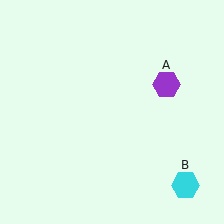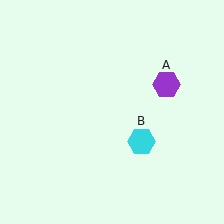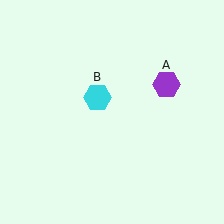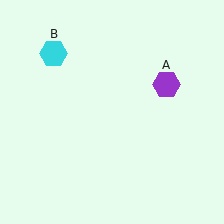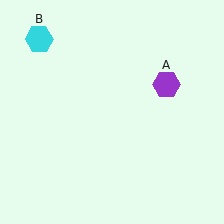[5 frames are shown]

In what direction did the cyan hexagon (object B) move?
The cyan hexagon (object B) moved up and to the left.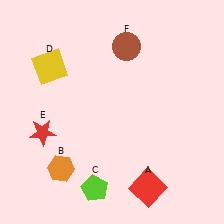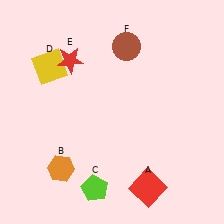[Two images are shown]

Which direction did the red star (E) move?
The red star (E) moved up.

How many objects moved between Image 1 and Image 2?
1 object moved between the two images.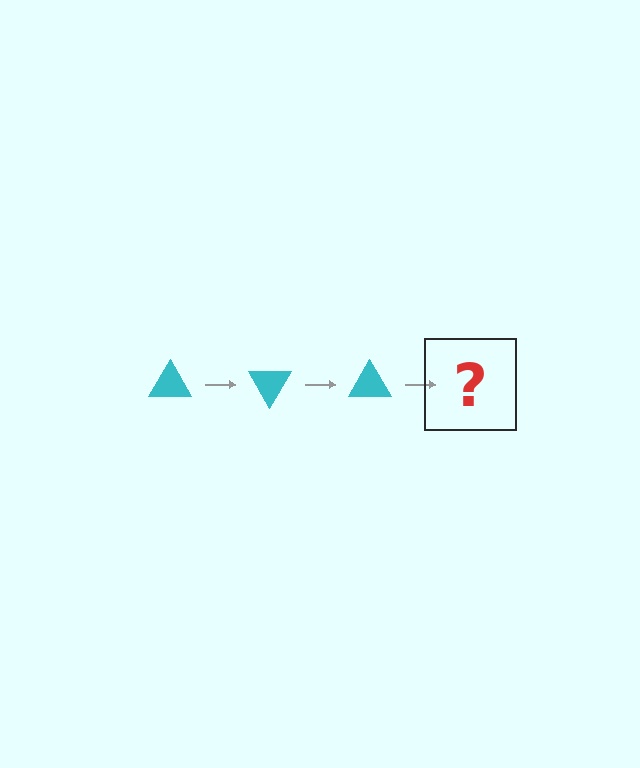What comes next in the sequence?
The next element should be a cyan triangle rotated 180 degrees.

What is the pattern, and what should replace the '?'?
The pattern is that the triangle rotates 60 degrees each step. The '?' should be a cyan triangle rotated 180 degrees.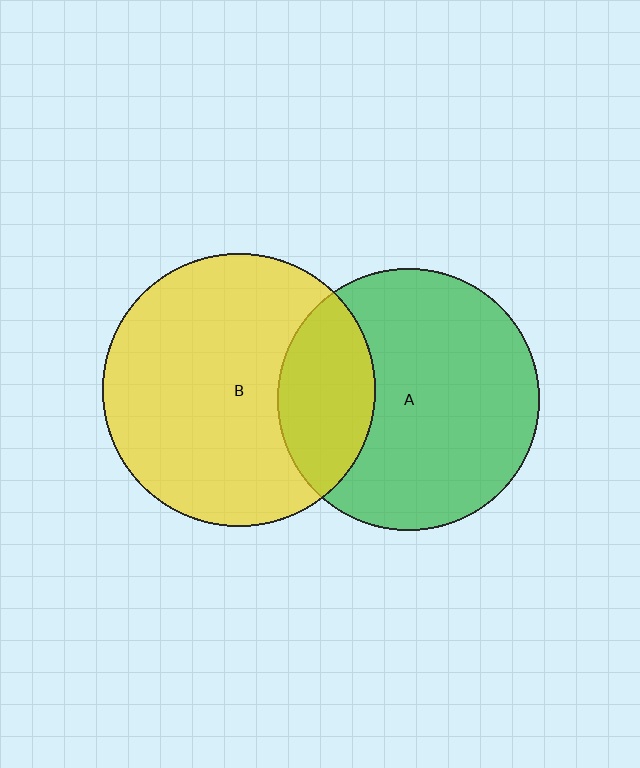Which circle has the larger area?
Circle B (yellow).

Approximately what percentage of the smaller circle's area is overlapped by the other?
Approximately 25%.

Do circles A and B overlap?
Yes.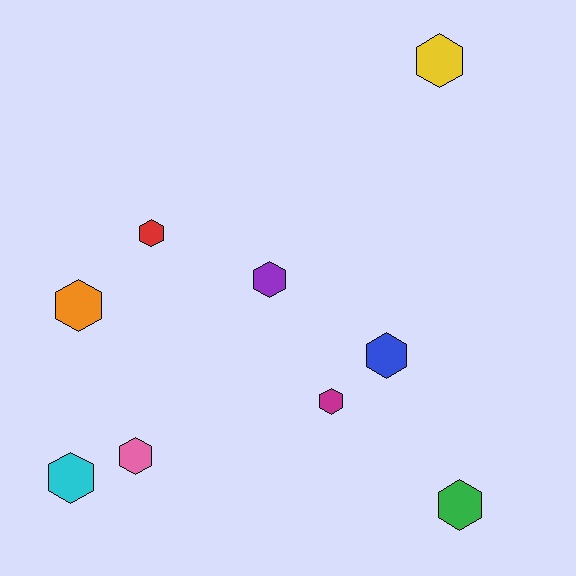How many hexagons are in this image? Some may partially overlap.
There are 9 hexagons.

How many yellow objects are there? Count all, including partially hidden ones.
There is 1 yellow object.